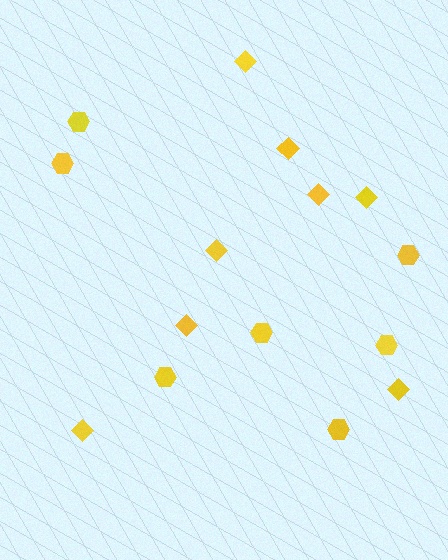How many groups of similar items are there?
There are 2 groups: one group of hexagons (7) and one group of diamonds (8).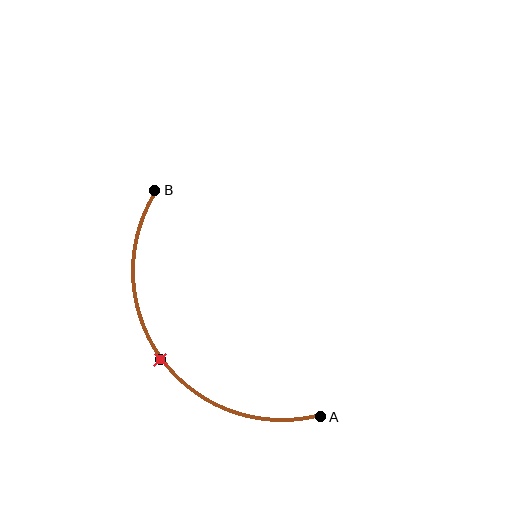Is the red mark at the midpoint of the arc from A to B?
Yes. The red mark lies on the arc at equal arc-length from both A and B — it is the arc midpoint.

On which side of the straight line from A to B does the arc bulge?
The arc bulges below and to the left of the straight line connecting A and B.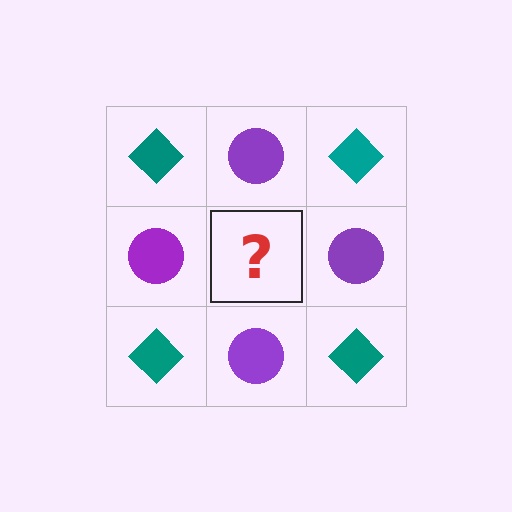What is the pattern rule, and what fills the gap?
The rule is that it alternates teal diamond and purple circle in a checkerboard pattern. The gap should be filled with a teal diamond.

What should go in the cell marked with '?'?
The missing cell should contain a teal diamond.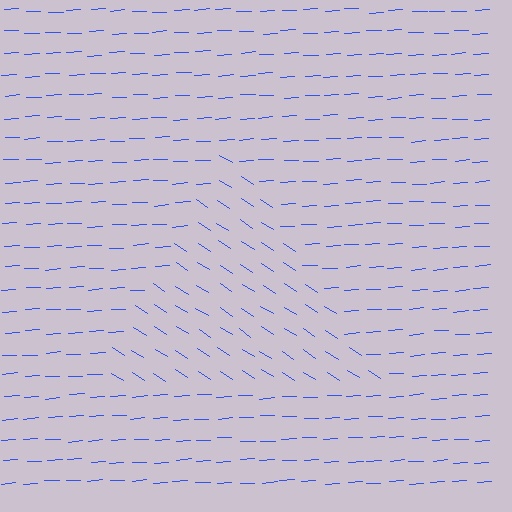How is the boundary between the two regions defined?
The boundary is defined purely by a change in line orientation (approximately 36 degrees difference). All lines are the same color and thickness.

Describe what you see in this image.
The image is filled with small blue line segments. A triangle region in the image has lines oriented differently from the surrounding lines, creating a visible texture boundary.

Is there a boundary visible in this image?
Yes, there is a texture boundary formed by a change in line orientation.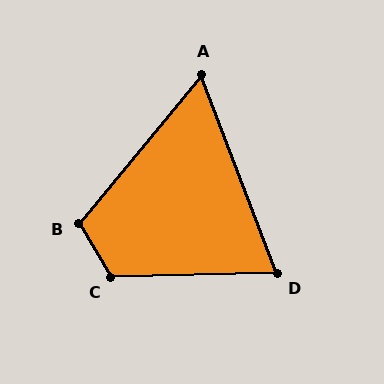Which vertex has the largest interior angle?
C, at approximately 120 degrees.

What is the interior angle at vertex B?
Approximately 110 degrees (obtuse).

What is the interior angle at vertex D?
Approximately 70 degrees (acute).